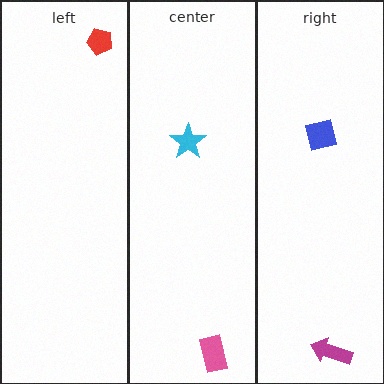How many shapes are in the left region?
1.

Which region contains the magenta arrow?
The right region.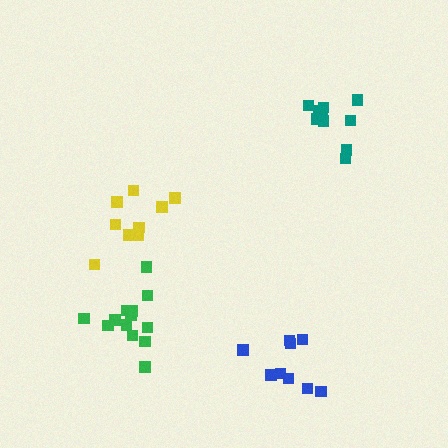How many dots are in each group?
Group 1: 9 dots, Group 2: 9 dots, Group 3: 13 dots, Group 4: 10 dots (41 total).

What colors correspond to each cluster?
The clusters are colored: blue, yellow, green, teal.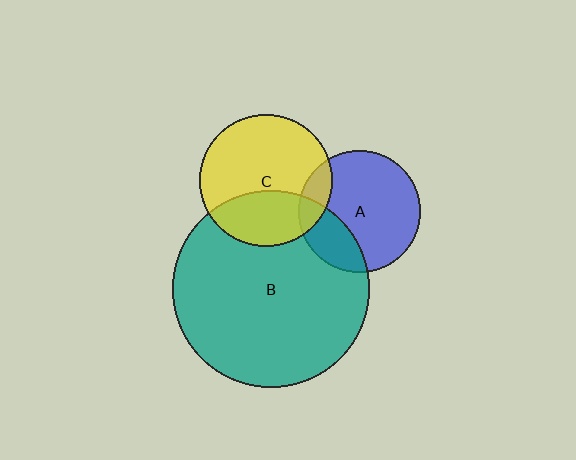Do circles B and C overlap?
Yes.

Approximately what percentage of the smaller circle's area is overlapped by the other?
Approximately 35%.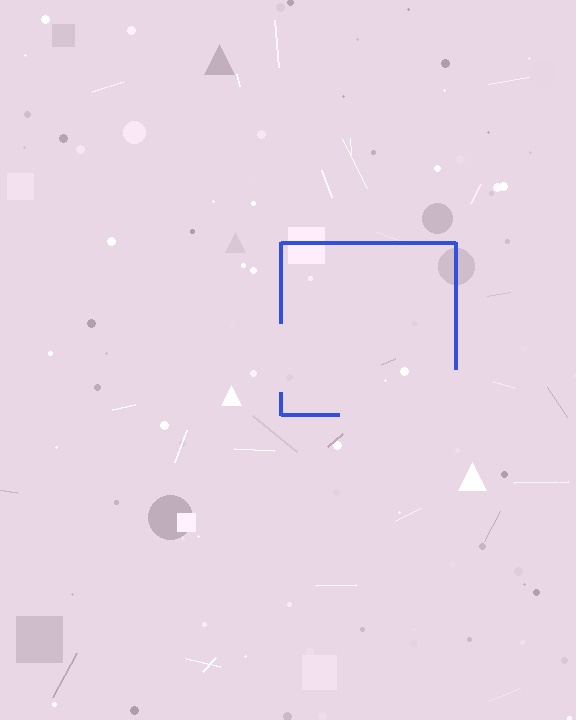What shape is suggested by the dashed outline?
The dashed outline suggests a square.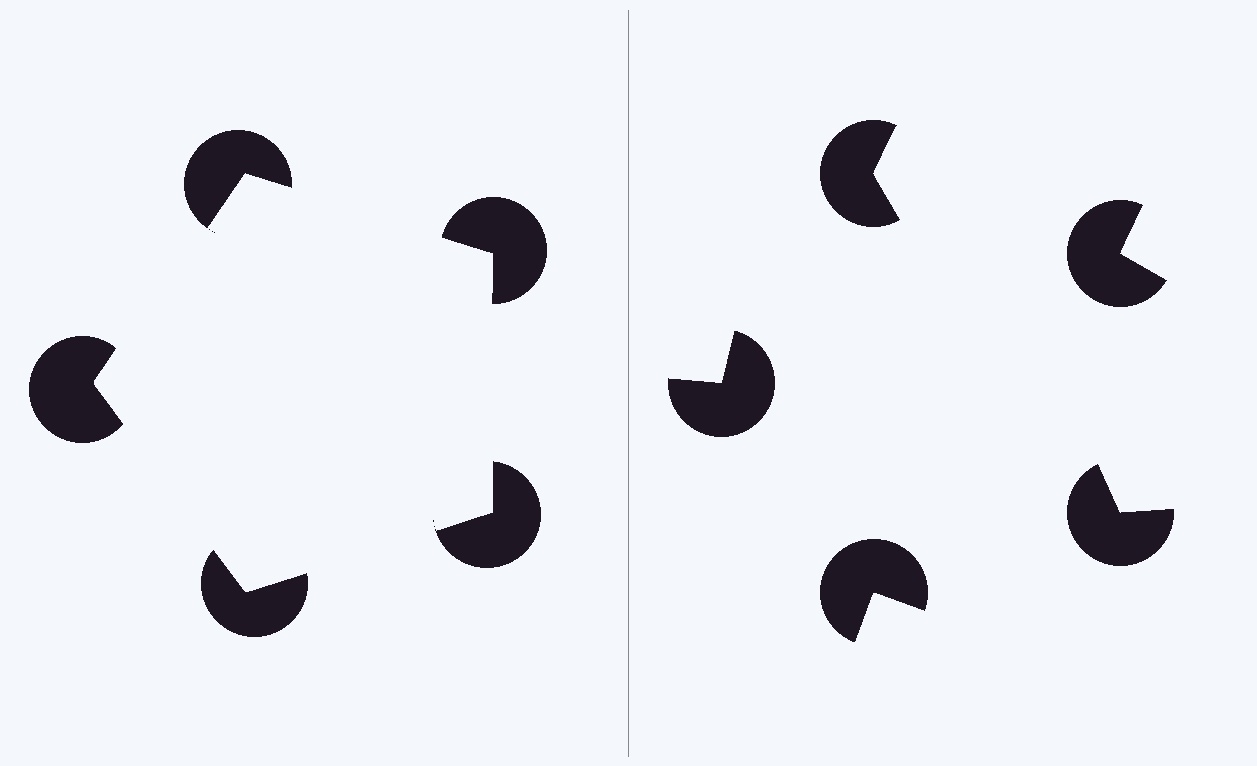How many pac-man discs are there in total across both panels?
10 — 5 on each side.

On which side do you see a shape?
An illusory pentagon appears on the left side. On the right side the wedge cuts are rotated, so no coherent shape forms.